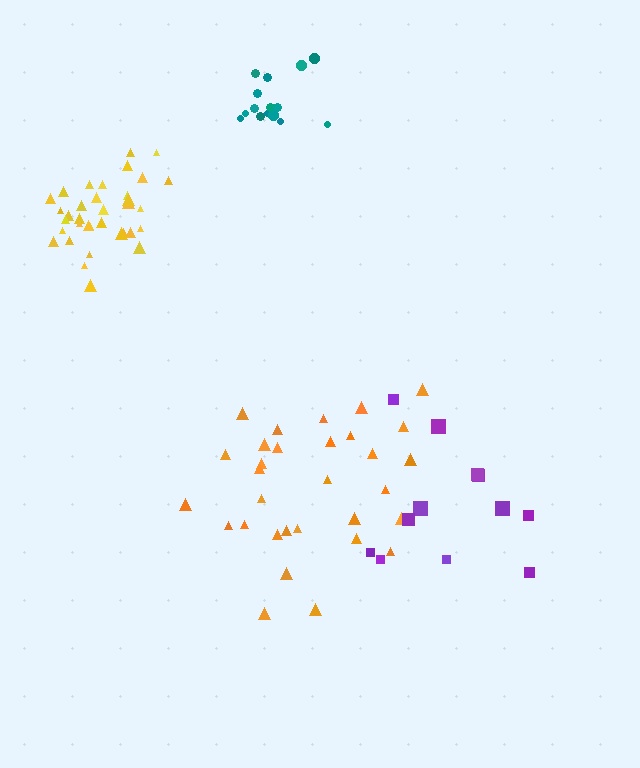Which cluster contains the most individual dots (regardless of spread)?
Yellow (35).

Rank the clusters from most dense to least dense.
yellow, teal, orange, purple.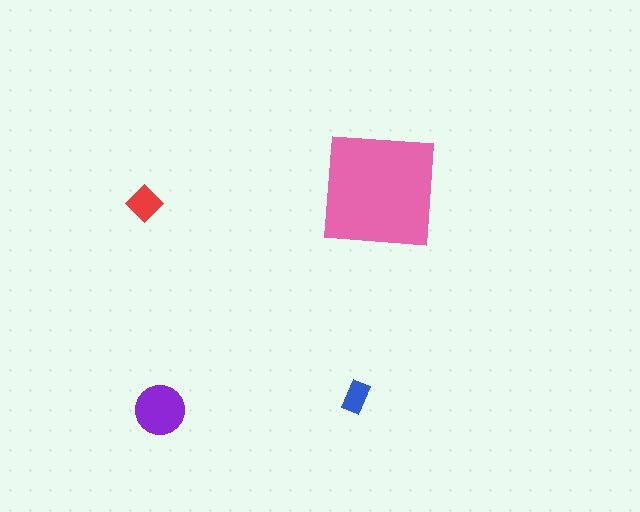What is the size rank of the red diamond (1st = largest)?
3rd.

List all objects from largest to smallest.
The pink square, the purple circle, the red diamond, the blue rectangle.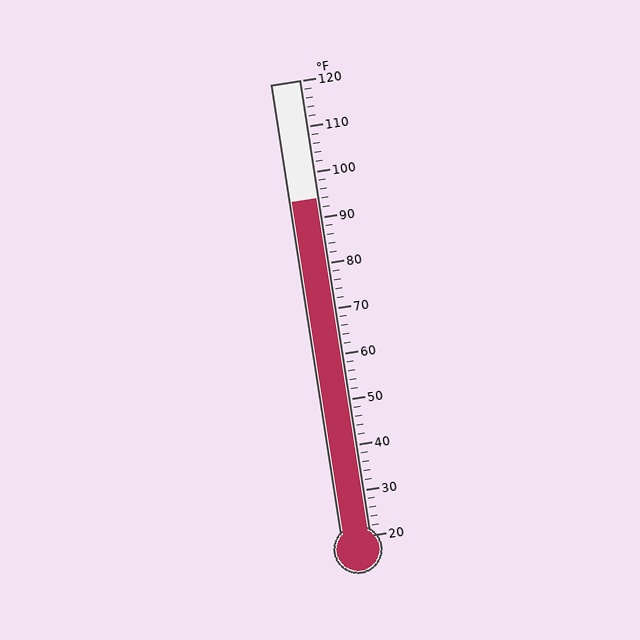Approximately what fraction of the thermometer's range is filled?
The thermometer is filled to approximately 75% of its range.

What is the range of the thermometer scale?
The thermometer scale ranges from 20°F to 120°F.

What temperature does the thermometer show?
The thermometer shows approximately 94°F.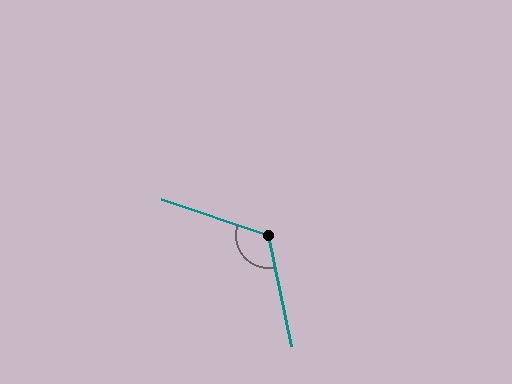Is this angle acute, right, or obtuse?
It is obtuse.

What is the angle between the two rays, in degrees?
Approximately 120 degrees.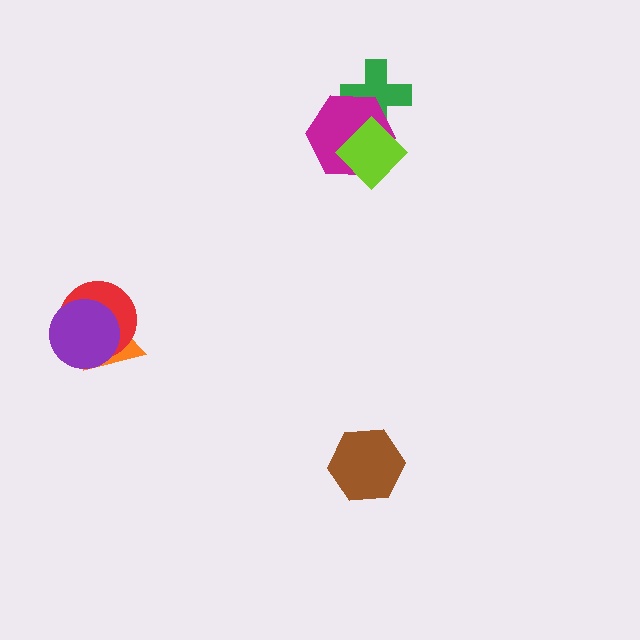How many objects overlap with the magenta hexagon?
2 objects overlap with the magenta hexagon.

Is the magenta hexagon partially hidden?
Yes, it is partially covered by another shape.